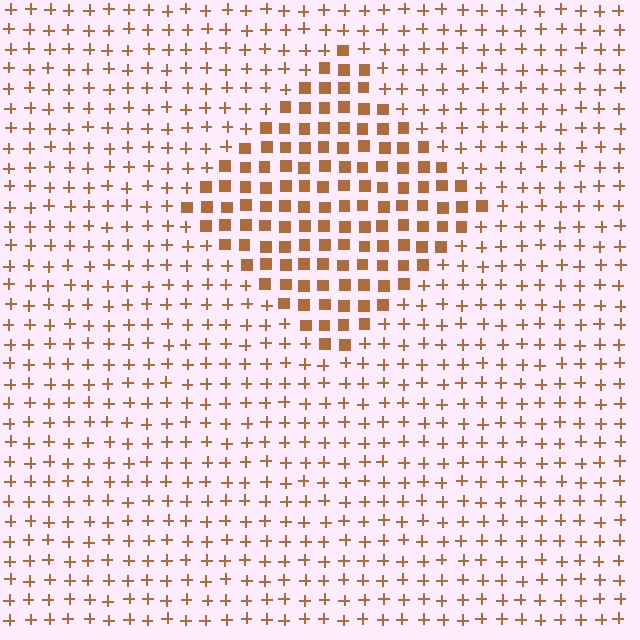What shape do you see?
I see a diamond.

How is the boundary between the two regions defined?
The boundary is defined by a change in element shape: squares inside vs. plus signs outside. All elements share the same color and spacing.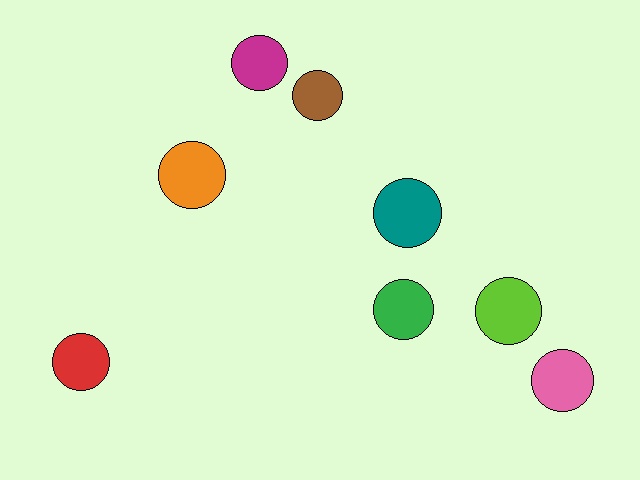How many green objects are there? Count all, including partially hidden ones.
There is 1 green object.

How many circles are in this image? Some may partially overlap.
There are 8 circles.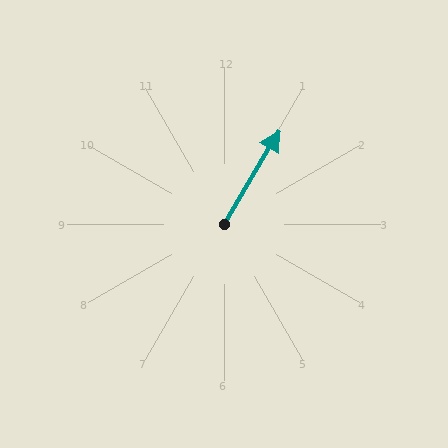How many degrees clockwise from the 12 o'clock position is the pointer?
Approximately 31 degrees.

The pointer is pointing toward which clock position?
Roughly 1 o'clock.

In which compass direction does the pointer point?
Northeast.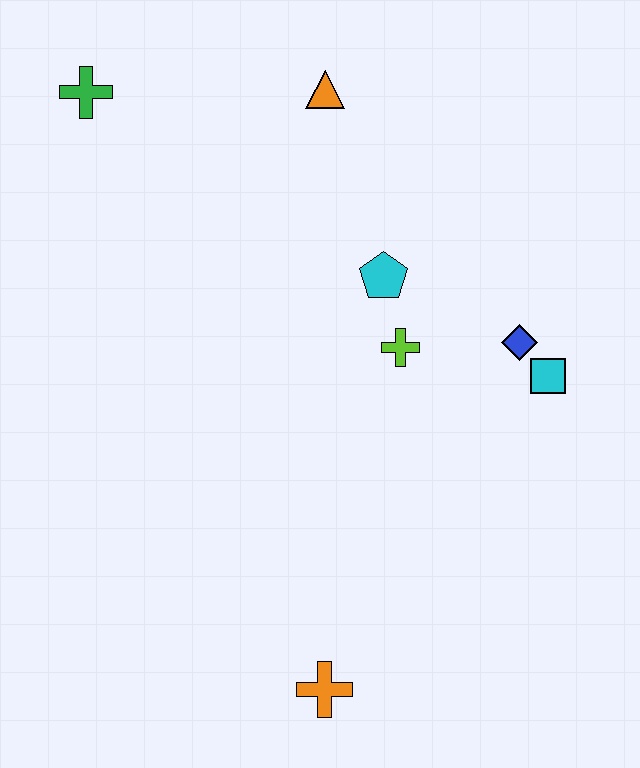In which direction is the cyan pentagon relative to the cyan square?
The cyan pentagon is to the left of the cyan square.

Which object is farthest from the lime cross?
The green cross is farthest from the lime cross.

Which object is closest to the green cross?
The orange triangle is closest to the green cross.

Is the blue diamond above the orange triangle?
No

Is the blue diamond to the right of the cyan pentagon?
Yes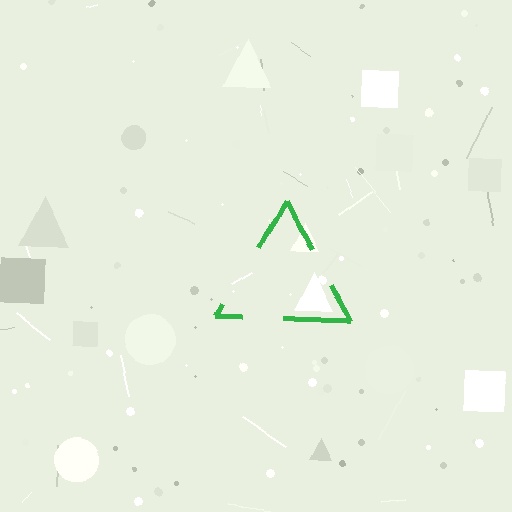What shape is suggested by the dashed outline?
The dashed outline suggests a triangle.